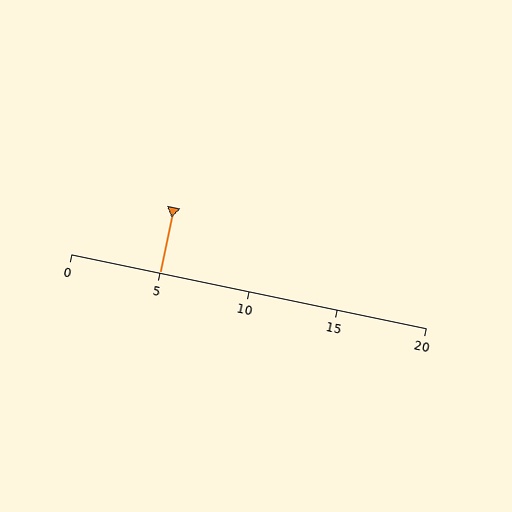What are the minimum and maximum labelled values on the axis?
The axis runs from 0 to 20.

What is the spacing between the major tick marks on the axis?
The major ticks are spaced 5 apart.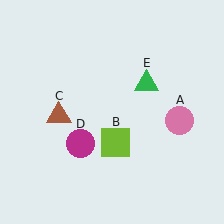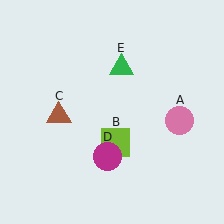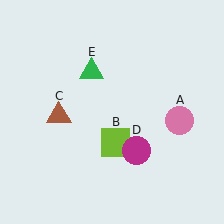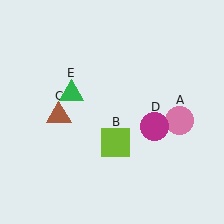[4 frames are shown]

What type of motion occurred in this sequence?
The magenta circle (object D), green triangle (object E) rotated counterclockwise around the center of the scene.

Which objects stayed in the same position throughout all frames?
Pink circle (object A) and lime square (object B) and brown triangle (object C) remained stationary.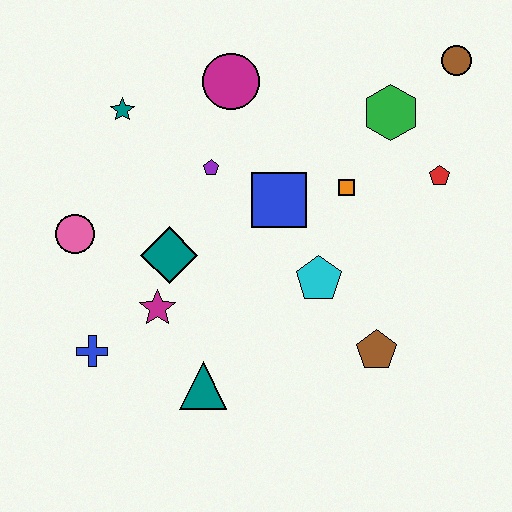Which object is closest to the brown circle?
The green hexagon is closest to the brown circle.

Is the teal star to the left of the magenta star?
Yes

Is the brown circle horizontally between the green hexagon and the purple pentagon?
No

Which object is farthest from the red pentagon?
The blue cross is farthest from the red pentagon.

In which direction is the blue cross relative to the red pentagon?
The blue cross is to the left of the red pentagon.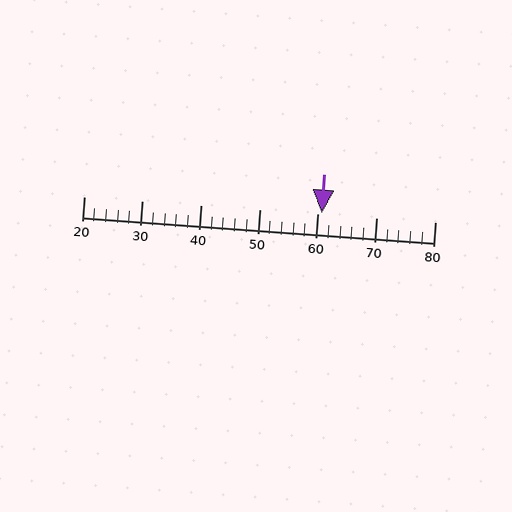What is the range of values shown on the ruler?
The ruler shows values from 20 to 80.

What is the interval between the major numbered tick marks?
The major tick marks are spaced 10 units apart.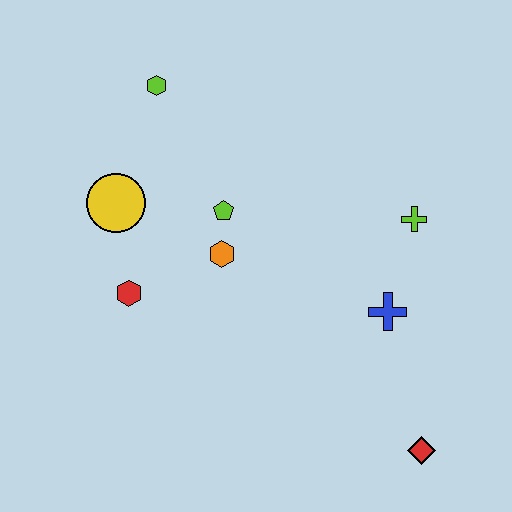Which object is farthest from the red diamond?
The lime hexagon is farthest from the red diamond.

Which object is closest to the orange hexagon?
The lime pentagon is closest to the orange hexagon.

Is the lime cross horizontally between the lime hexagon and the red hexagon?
No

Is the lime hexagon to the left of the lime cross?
Yes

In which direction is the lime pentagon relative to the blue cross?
The lime pentagon is to the left of the blue cross.